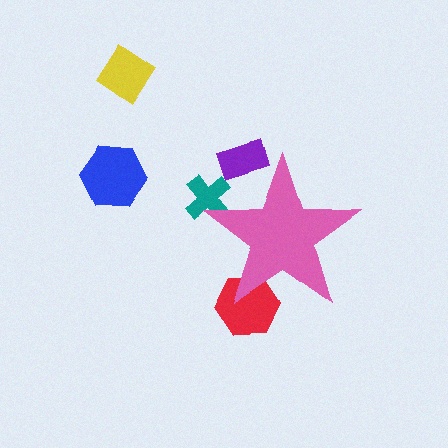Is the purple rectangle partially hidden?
Yes, the purple rectangle is partially hidden behind the pink star.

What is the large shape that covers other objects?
A pink star.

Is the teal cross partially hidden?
Yes, the teal cross is partially hidden behind the pink star.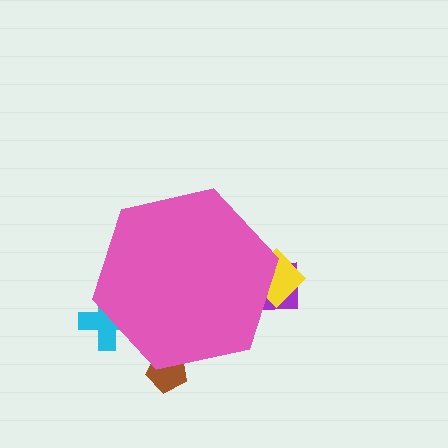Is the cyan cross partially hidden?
Yes, the cyan cross is partially hidden behind the pink hexagon.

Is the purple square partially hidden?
Yes, the purple square is partially hidden behind the pink hexagon.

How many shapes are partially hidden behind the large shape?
4 shapes are partially hidden.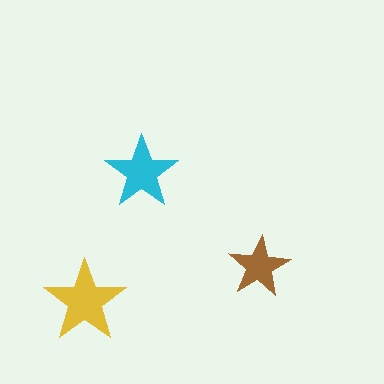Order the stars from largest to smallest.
the yellow one, the cyan one, the brown one.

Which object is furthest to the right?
The brown star is rightmost.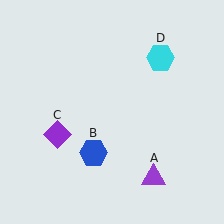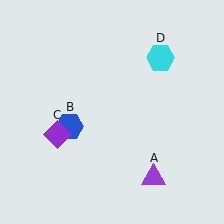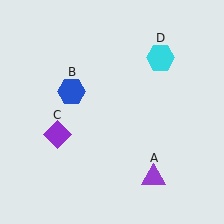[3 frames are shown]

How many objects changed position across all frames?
1 object changed position: blue hexagon (object B).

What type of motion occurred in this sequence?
The blue hexagon (object B) rotated clockwise around the center of the scene.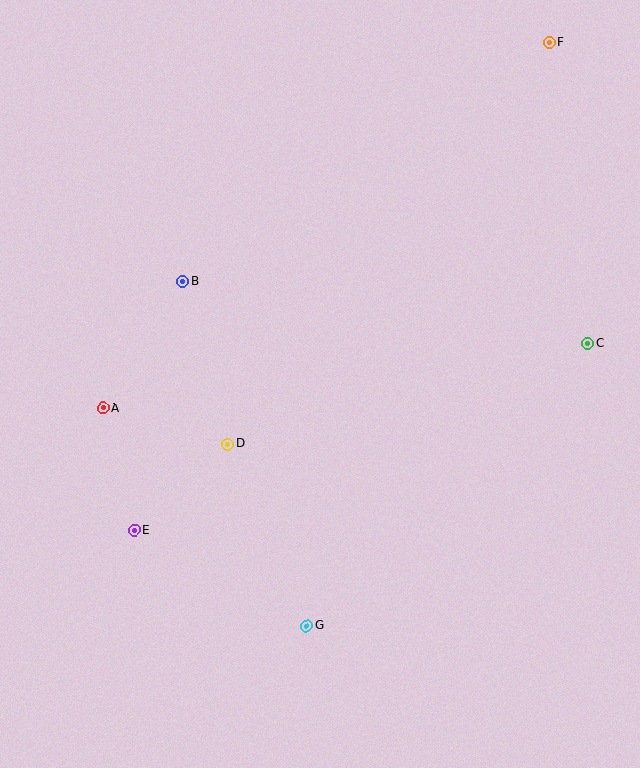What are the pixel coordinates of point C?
Point C is at (587, 343).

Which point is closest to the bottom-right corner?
Point G is closest to the bottom-right corner.